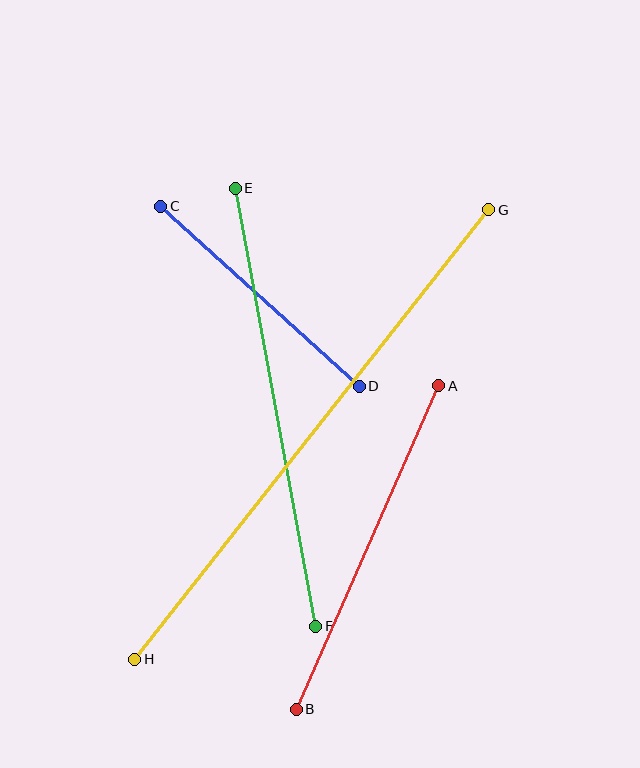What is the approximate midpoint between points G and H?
The midpoint is at approximately (312, 434) pixels.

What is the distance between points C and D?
The distance is approximately 268 pixels.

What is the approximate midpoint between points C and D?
The midpoint is at approximately (260, 296) pixels.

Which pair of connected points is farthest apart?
Points G and H are farthest apart.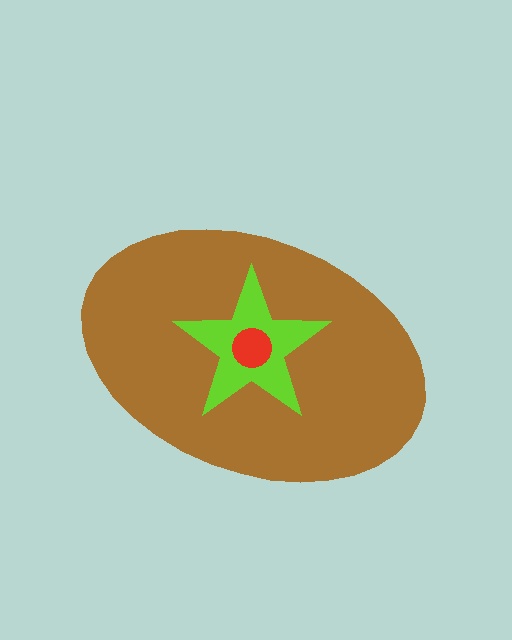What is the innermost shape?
The red circle.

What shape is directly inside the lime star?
The red circle.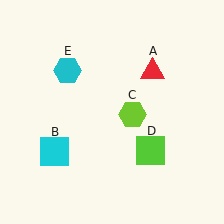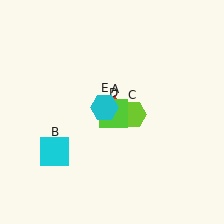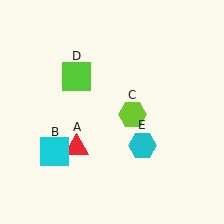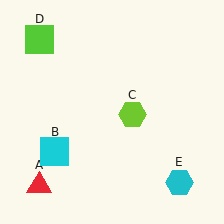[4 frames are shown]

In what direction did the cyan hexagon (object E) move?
The cyan hexagon (object E) moved down and to the right.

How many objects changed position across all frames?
3 objects changed position: red triangle (object A), lime square (object D), cyan hexagon (object E).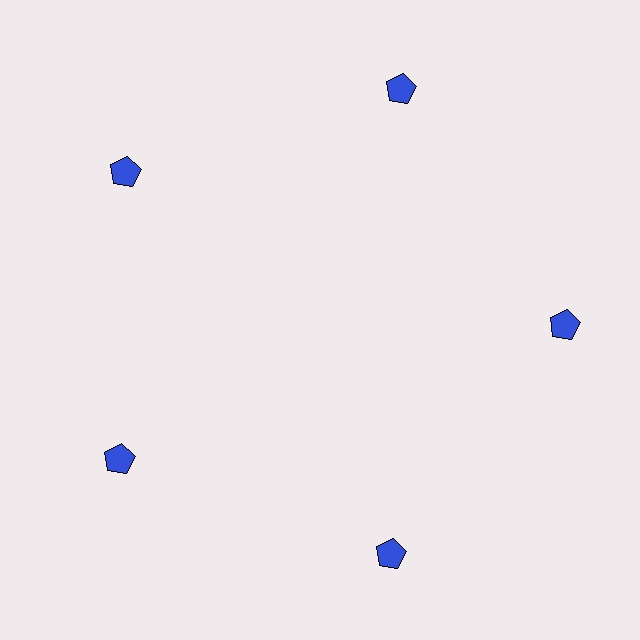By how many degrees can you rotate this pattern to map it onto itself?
The pattern maps onto itself every 72 degrees of rotation.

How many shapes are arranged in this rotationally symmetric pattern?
There are 5 shapes, arranged in 5 groups of 1.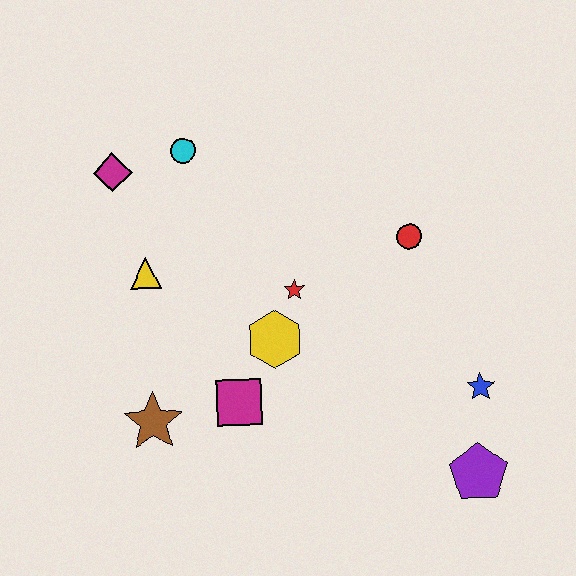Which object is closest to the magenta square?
The yellow hexagon is closest to the magenta square.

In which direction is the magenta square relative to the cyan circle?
The magenta square is below the cyan circle.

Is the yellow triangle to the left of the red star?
Yes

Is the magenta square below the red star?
Yes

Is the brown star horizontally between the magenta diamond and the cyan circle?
Yes